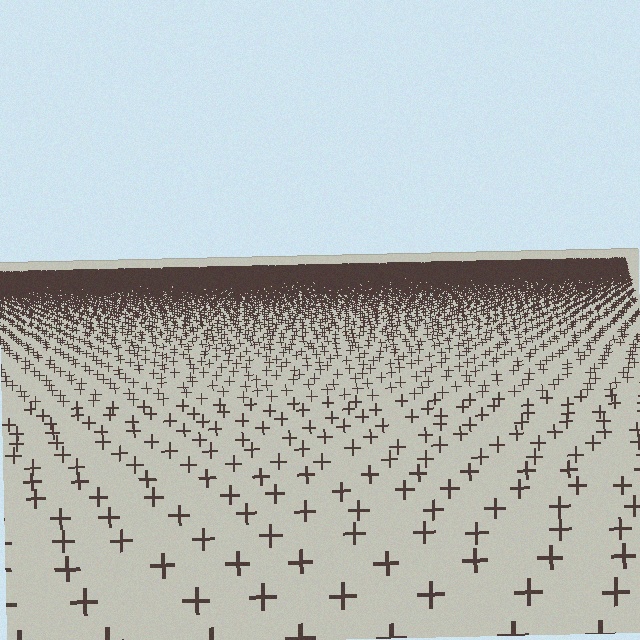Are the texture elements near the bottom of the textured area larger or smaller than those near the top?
Larger. Near the bottom, elements are closer to the viewer and appear at a bigger on-screen size.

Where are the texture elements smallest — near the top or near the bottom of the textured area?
Near the top.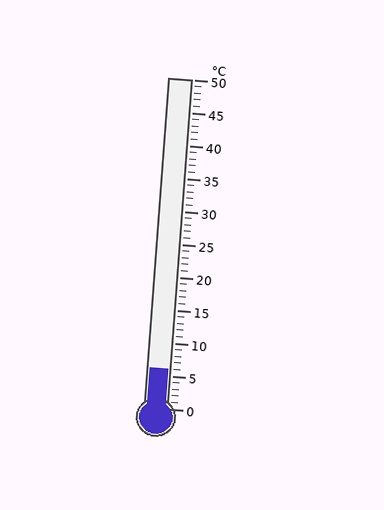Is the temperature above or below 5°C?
The temperature is above 5°C.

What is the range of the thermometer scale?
The thermometer scale ranges from 0°C to 50°C.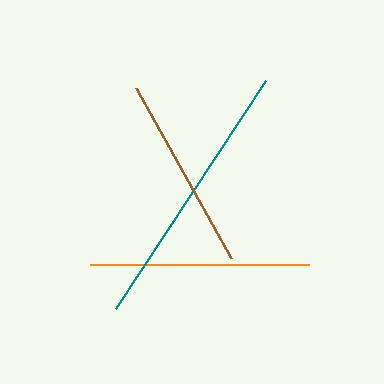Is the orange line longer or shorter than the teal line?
The teal line is longer than the orange line.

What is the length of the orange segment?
The orange segment is approximately 219 pixels long.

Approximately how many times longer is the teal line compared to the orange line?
The teal line is approximately 1.2 times the length of the orange line.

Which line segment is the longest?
The teal line is the longest at approximately 273 pixels.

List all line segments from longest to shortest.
From longest to shortest: teal, orange, brown.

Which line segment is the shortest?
The brown line is the shortest at approximately 195 pixels.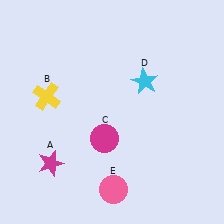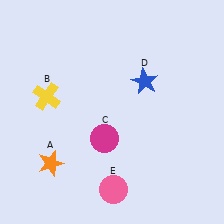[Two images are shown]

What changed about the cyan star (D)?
In Image 1, D is cyan. In Image 2, it changed to blue.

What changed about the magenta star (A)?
In Image 1, A is magenta. In Image 2, it changed to orange.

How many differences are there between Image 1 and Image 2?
There are 2 differences between the two images.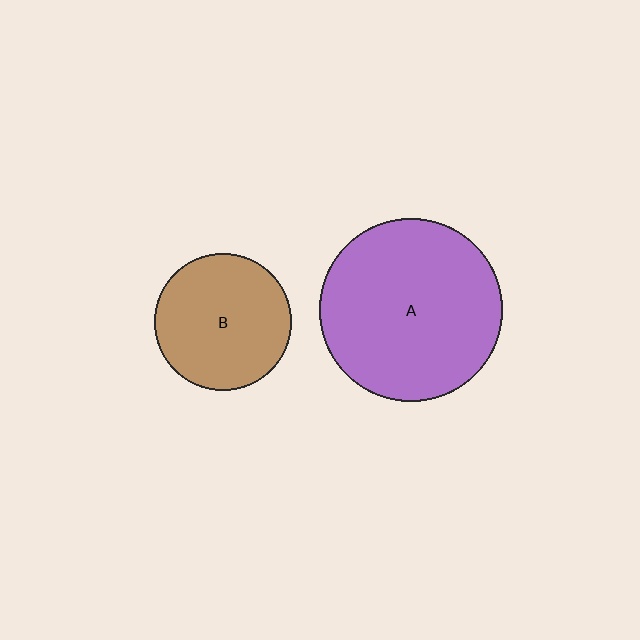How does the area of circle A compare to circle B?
Approximately 1.8 times.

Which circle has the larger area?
Circle A (purple).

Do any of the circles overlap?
No, none of the circles overlap.